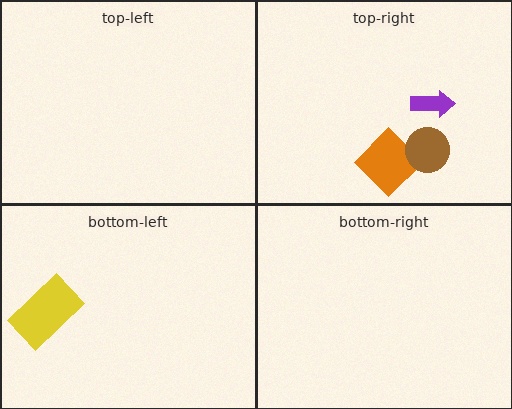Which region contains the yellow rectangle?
The bottom-left region.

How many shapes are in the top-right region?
3.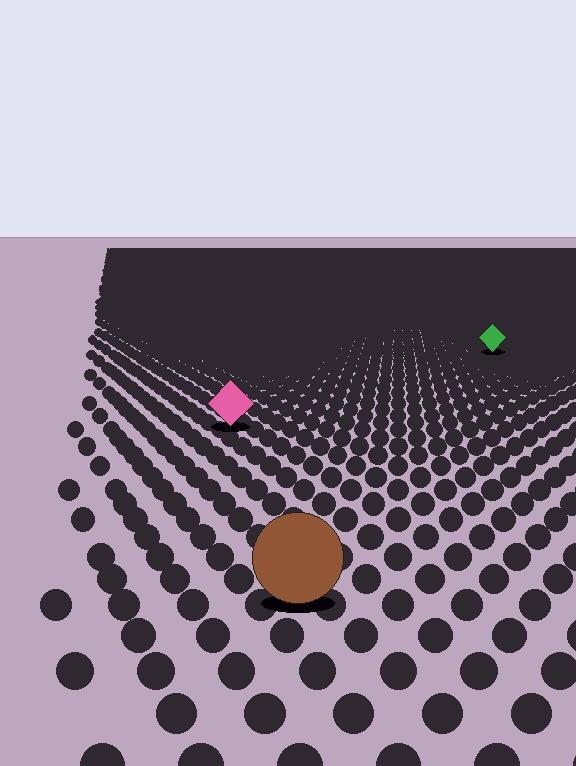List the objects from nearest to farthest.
From nearest to farthest: the brown circle, the pink diamond, the green diamond.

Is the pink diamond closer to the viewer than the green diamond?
Yes. The pink diamond is closer — you can tell from the texture gradient: the ground texture is coarser near it.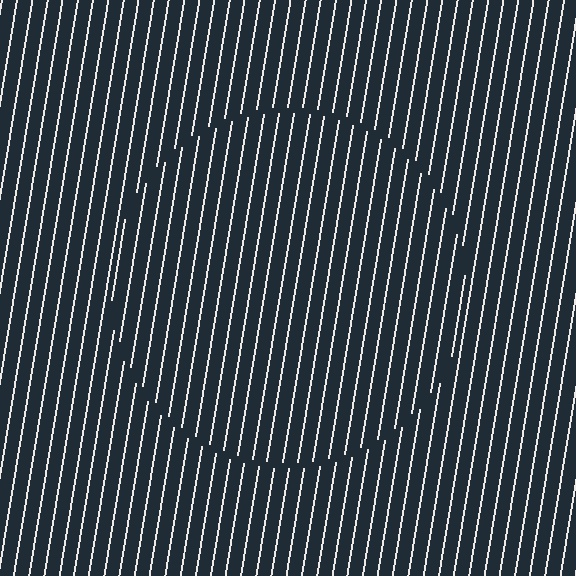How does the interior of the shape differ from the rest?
The interior of the shape contains the same grating, shifted by half a period — the contour is defined by the phase discontinuity where line-ends from the inner and outer gratings abut.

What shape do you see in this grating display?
An illusory circle. The interior of the shape contains the same grating, shifted by half a period — the contour is defined by the phase discontinuity where line-ends from the inner and outer gratings abut.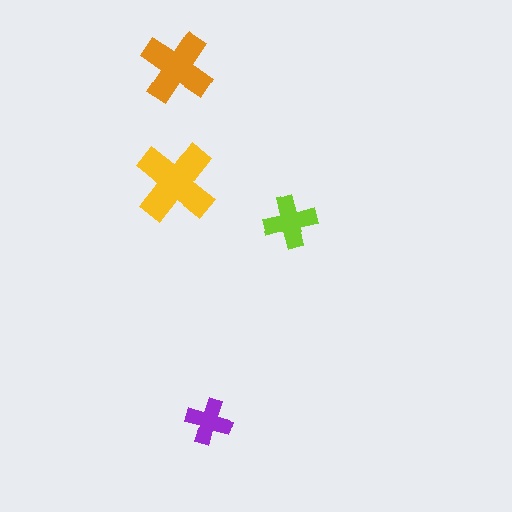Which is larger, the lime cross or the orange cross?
The orange one.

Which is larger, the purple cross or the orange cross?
The orange one.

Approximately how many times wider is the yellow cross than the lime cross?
About 1.5 times wider.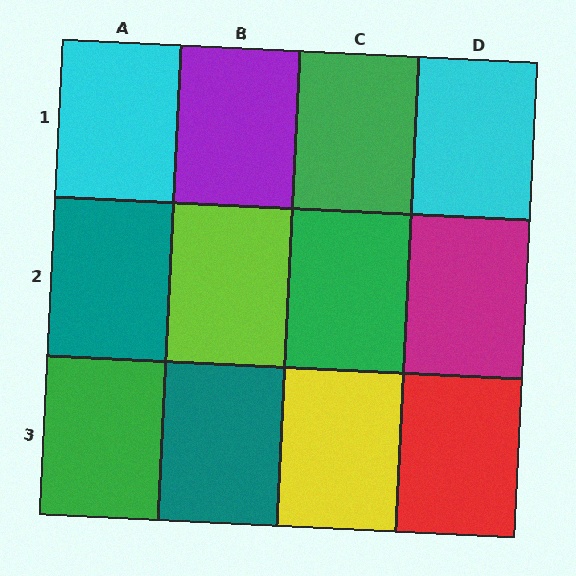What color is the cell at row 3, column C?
Yellow.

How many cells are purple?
1 cell is purple.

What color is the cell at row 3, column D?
Red.